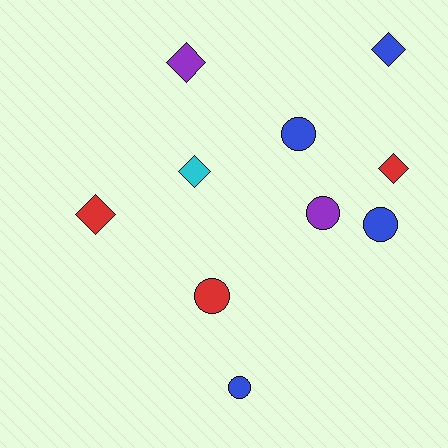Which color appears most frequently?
Blue, with 4 objects.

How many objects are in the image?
There are 10 objects.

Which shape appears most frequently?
Circle, with 5 objects.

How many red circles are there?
There is 1 red circle.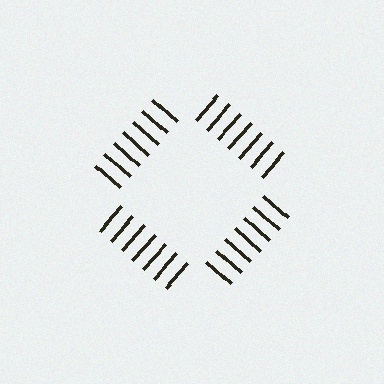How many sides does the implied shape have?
4 sides — the line-ends trace a square.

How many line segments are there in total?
28 — 7 along each of the 4 edges.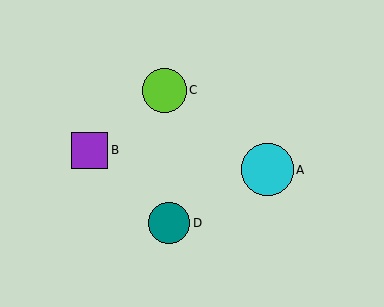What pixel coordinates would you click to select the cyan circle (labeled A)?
Click at (267, 170) to select the cyan circle A.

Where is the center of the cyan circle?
The center of the cyan circle is at (267, 170).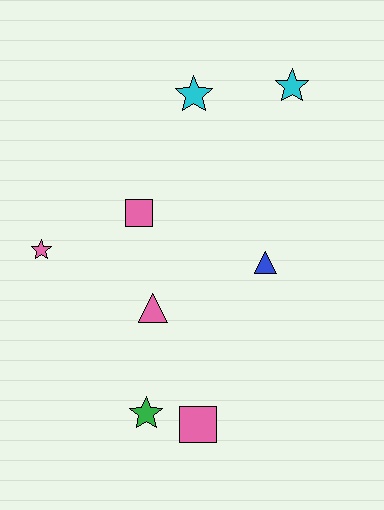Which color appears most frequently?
Pink, with 4 objects.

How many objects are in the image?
There are 8 objects.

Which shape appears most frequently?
Star, with 4 objects.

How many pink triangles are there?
There is 1 pink triangle.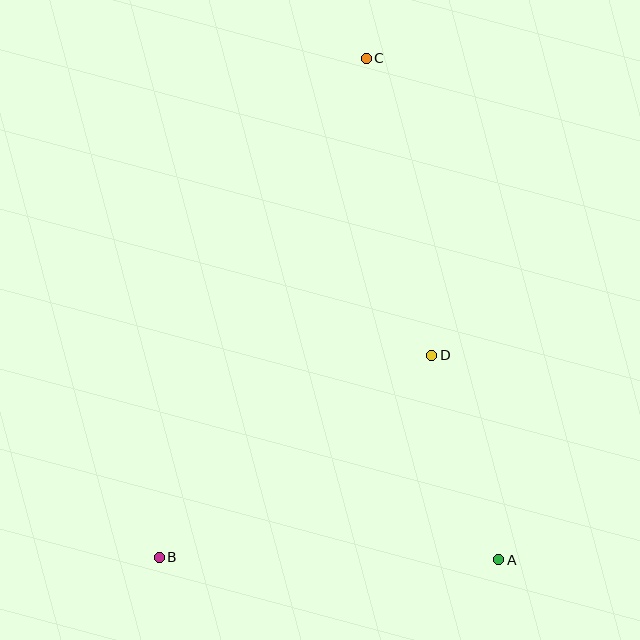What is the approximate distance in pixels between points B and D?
The distance between B and D is approximately 339 pixels.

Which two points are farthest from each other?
Points B and C are farthest from each other.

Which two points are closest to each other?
Points A and D are closest to each other.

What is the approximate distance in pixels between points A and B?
The distance between A and B is approximately 340 pixels.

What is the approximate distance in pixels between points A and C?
The distance between A and C is approximately 519 pixels.